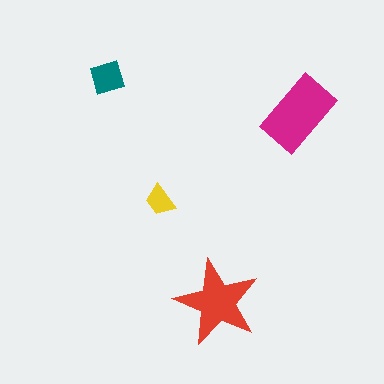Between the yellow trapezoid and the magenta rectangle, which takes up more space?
The magenta rectangle.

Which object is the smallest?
The yellow trapezoid.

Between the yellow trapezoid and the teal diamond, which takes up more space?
The teal diamond.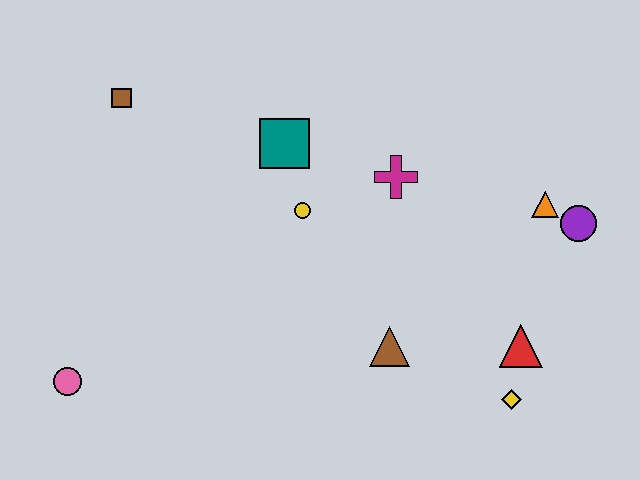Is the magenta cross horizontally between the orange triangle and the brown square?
Yes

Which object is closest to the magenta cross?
The yellow circle is closest to the magenta cross.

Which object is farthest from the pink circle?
The purple circle is farthest from the pink circle.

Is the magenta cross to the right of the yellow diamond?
No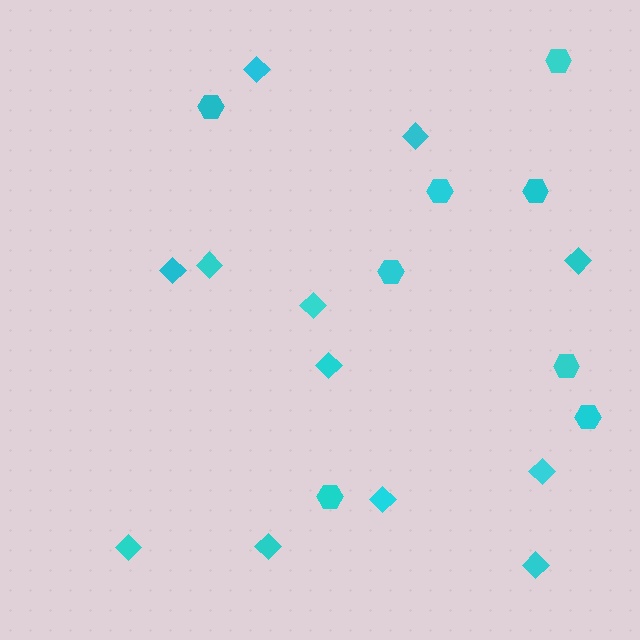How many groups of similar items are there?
There are 2 groups: one group of diamonds (12) and one group of hexagons (8).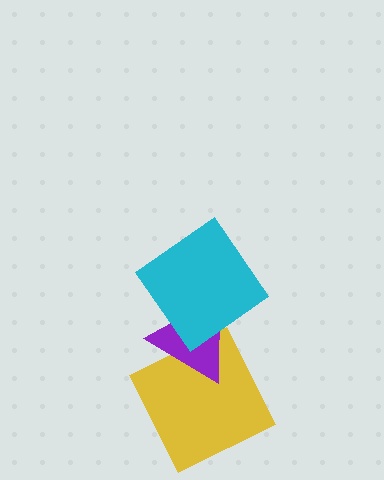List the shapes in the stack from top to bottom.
From top to bottom: the cyan diamond, the purple triangle, the yellow square.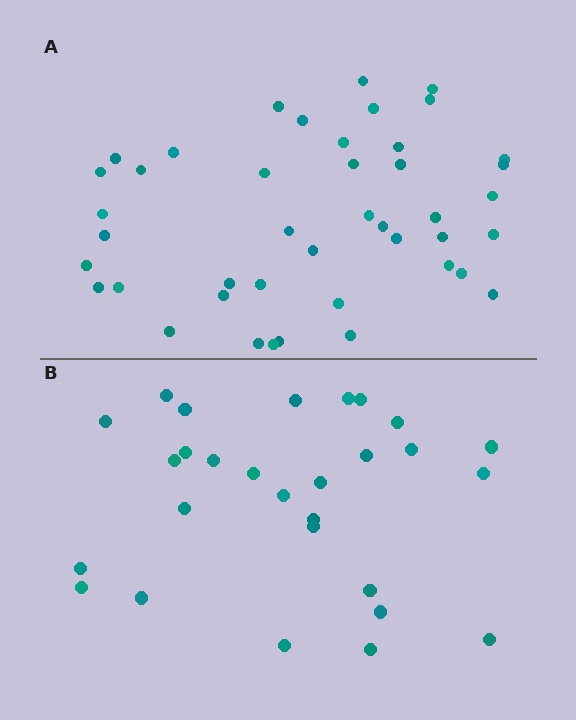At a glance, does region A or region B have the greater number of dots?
Region A (the top region) has more dots.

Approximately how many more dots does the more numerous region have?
Region A has approximately 15 more dots than region B.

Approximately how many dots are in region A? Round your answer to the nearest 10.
About 40 dots. (The exact count is 43, which rounds to 40.)